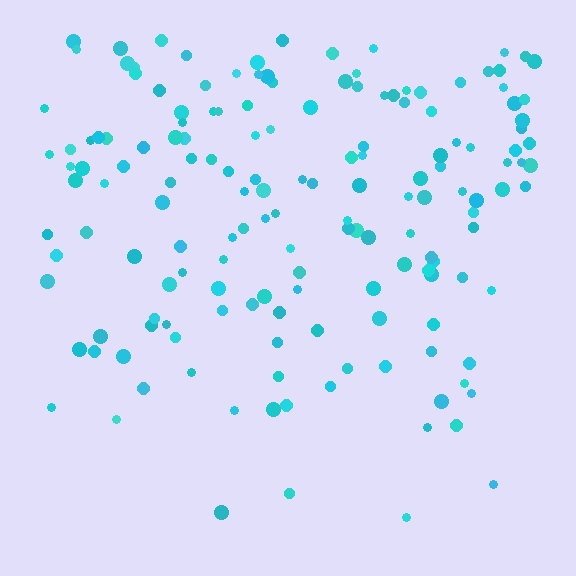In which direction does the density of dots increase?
From bottom to top, with the top side densest.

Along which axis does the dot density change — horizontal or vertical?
Vertical.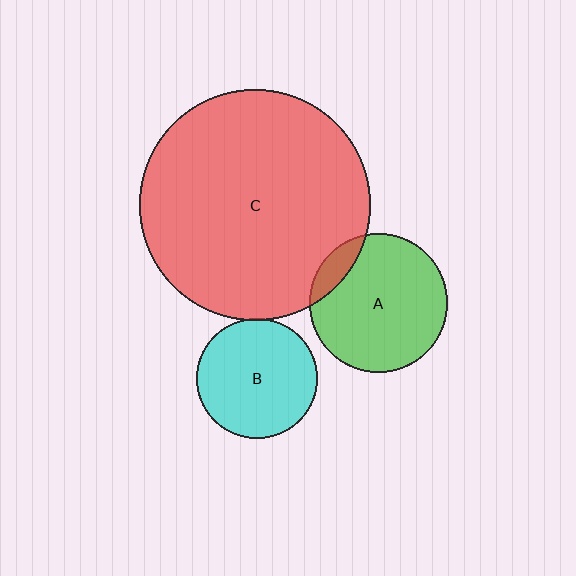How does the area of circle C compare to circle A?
Approximately 2.8 times.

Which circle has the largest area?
Circle C (red).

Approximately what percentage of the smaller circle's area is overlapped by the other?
Approximately 5%.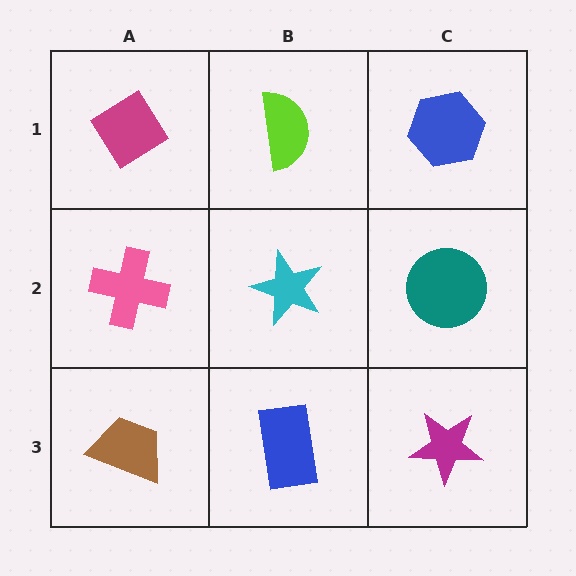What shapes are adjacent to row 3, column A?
A pink cross (row 2, column A), a blue rectangle (row 3, column B).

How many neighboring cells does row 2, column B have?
4.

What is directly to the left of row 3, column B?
A brown trapezoid.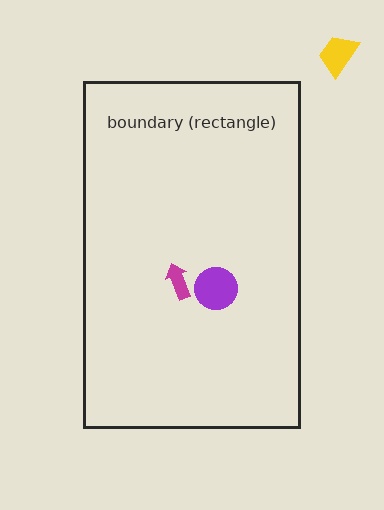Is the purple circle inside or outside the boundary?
Inside.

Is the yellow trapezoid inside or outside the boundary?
Outside.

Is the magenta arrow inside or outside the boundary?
Inside.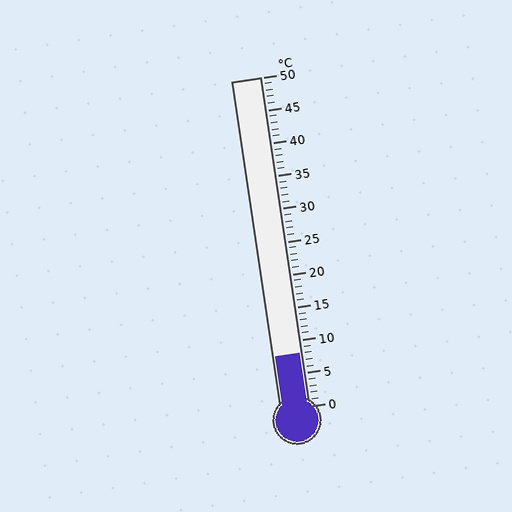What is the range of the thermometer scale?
The thermometer scale ranges from 0°C to 50°C.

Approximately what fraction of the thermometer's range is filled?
The thermometer is filled to approximately 15% of its range.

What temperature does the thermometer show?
The thermometer shows approximately 8°C.